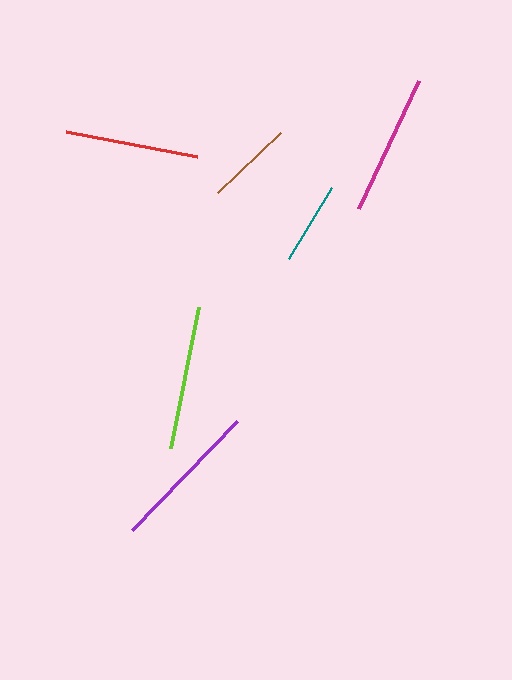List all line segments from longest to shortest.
From longest to shortest: purple, lime, magenta, red, brown, teal.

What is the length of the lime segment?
The lime segment is approximately 144 pixels long.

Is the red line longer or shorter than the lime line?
The lime line is longer than the red line.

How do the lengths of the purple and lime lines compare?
The purple and lime lines are approximately the same length.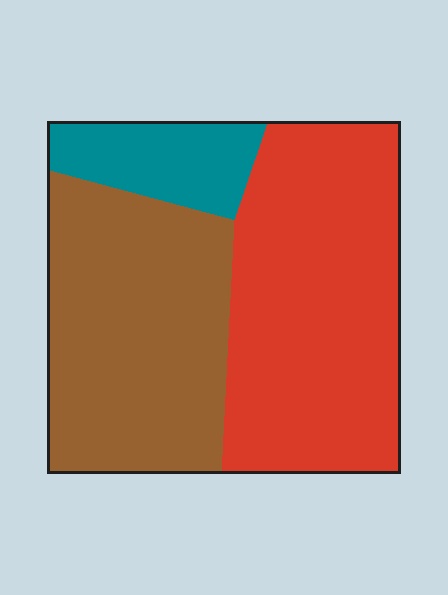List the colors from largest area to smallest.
From largest to smallest: red, brown, teal.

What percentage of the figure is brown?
Brown covers around 40% of the figure.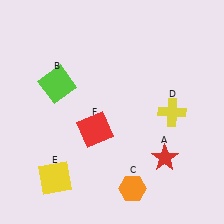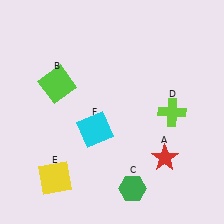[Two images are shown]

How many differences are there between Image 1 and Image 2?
There are 3 differences between the two images.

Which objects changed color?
C changed from orange to green. D changed from yellow to lime. F changed from red to cyan.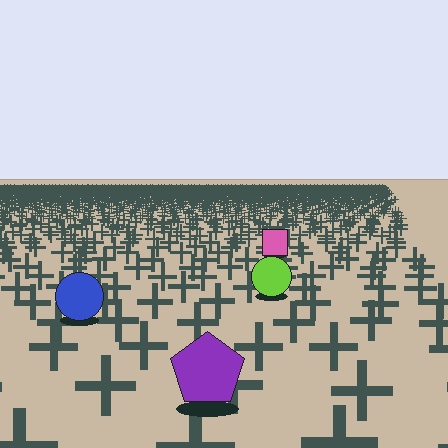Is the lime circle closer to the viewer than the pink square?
Yes. The lime circle is closer — you can tell from the texture gradient: the ground texture is coarser near it.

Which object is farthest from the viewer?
The pink square is farthest from the viewer. It appears smaller and the ground texture around it is denser.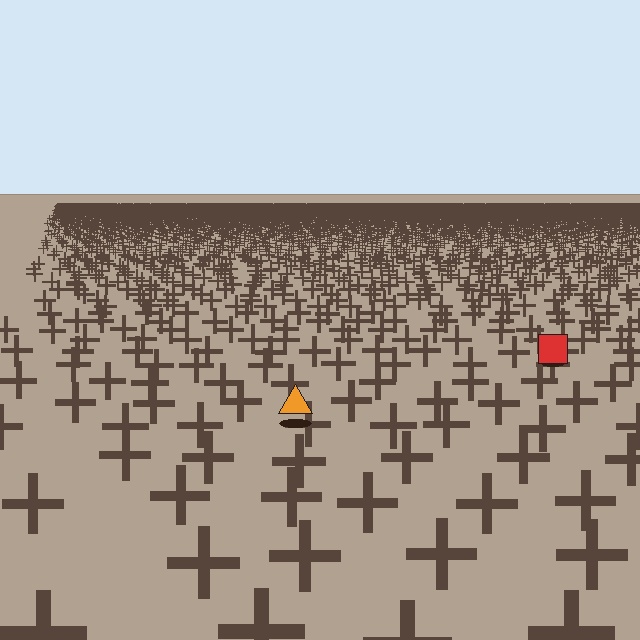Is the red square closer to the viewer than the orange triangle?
No. The orange triangle is closer — you can tell from the texture gradient: the ground texture is coarser near it.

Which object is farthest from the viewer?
The red square is farthest from the viewer. It appears smaller and the ground texture around it is denser.